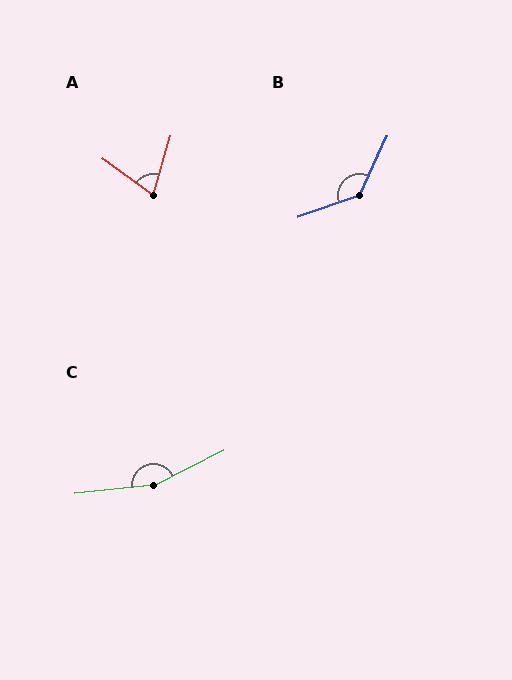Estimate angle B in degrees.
Approximately 134 degrees.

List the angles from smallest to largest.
A (70°), B (134°), C (160°).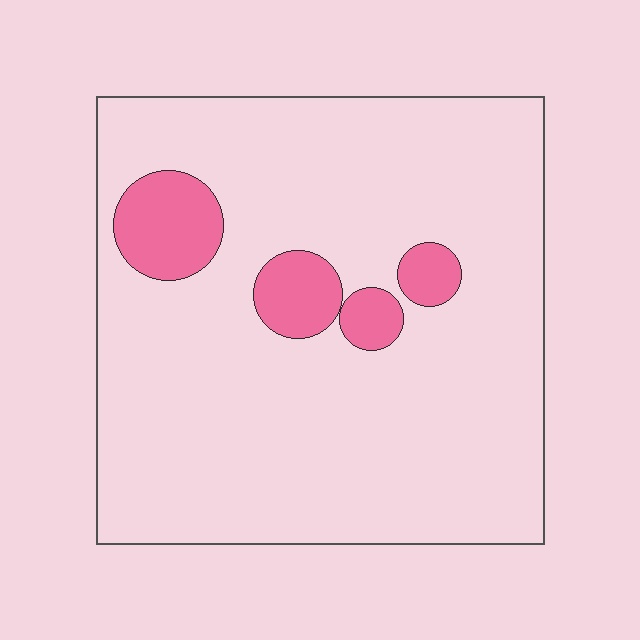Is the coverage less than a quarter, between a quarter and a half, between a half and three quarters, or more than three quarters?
Less than a quarter.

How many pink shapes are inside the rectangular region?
4.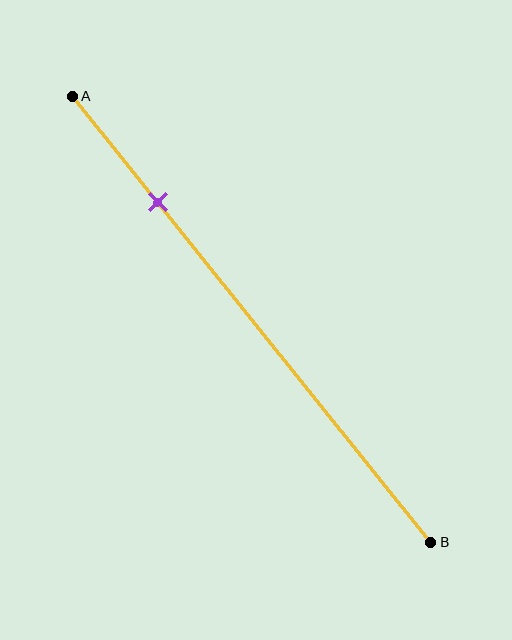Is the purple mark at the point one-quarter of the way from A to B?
Yes, the mark is approximately at the one-quarter point.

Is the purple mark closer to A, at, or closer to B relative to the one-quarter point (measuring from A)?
The purple mark is approximately at the one-quarter point of segment AB.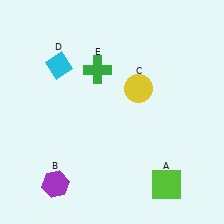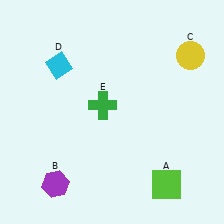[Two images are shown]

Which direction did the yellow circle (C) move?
The yellow circle (C) moved right.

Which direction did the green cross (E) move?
The green cross (E) moved down.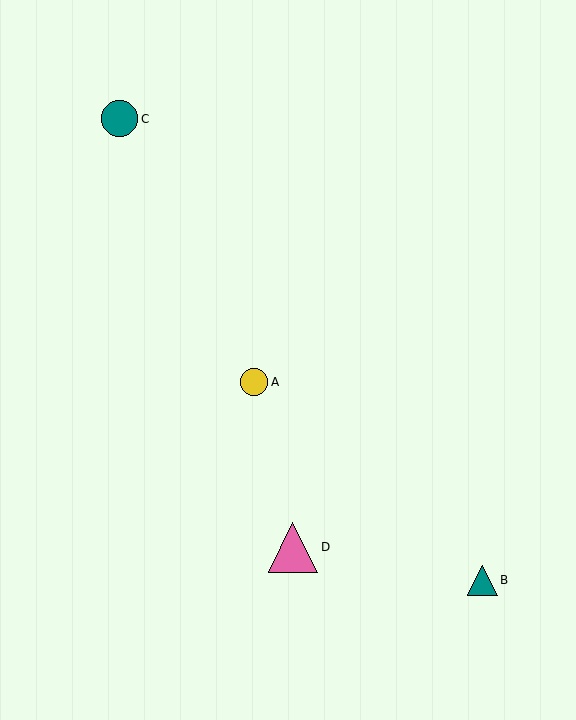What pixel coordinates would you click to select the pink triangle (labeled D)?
Click at (293, 547) to select the pink triangle D.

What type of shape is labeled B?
Shape B is a teal triangle.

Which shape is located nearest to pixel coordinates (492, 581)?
The teal triangle (labeled B) at (482, 580) is nearest to that location.